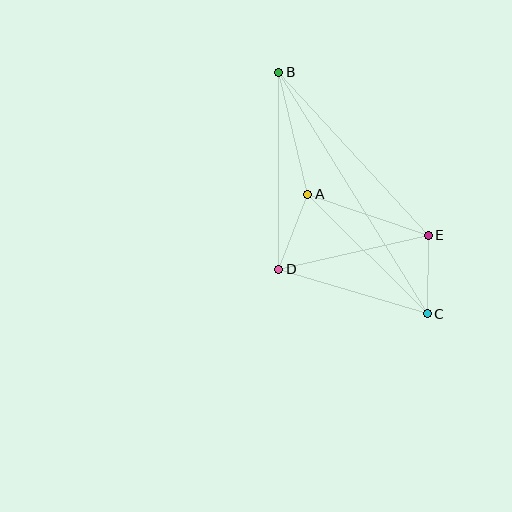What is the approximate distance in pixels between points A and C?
The distance between A and C is approximately 169 pixels.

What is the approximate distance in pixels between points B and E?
The distance between B and E is approximately 221 pixels.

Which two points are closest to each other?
Points C and E are closest to each other.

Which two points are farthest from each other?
Points B and C are farthest from each other.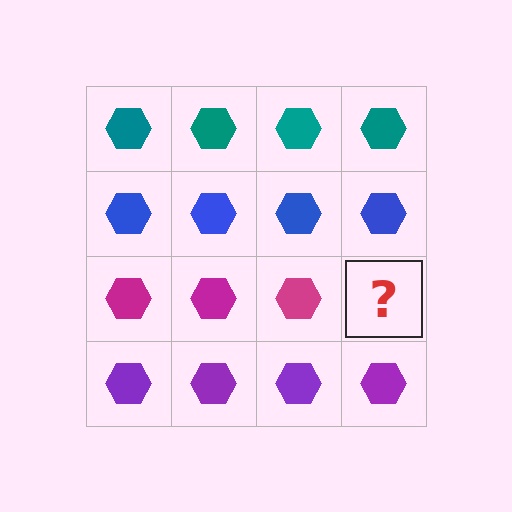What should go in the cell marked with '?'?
The missing cell should contain a magenta hexagon.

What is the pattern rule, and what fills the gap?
The rule is that each row has a consistent color. The gap should be filled with a magenta hexagon.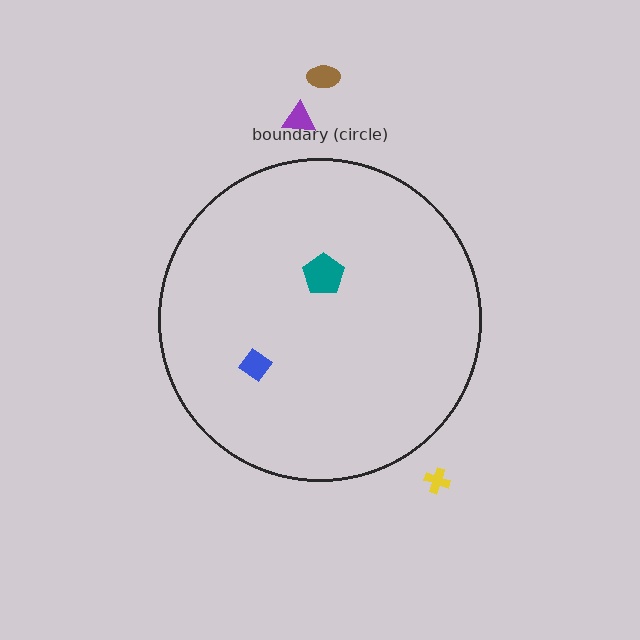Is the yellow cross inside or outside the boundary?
Outside.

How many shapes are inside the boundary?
2 inside, 3 outside.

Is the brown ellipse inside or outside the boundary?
Outside.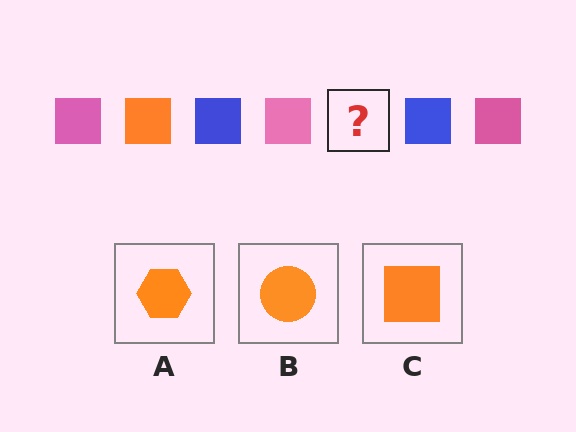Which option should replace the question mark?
Option C.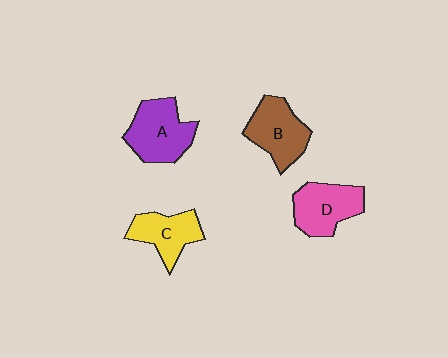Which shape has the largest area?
Shape A (purple).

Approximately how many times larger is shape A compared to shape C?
Approximately 1.3 times.